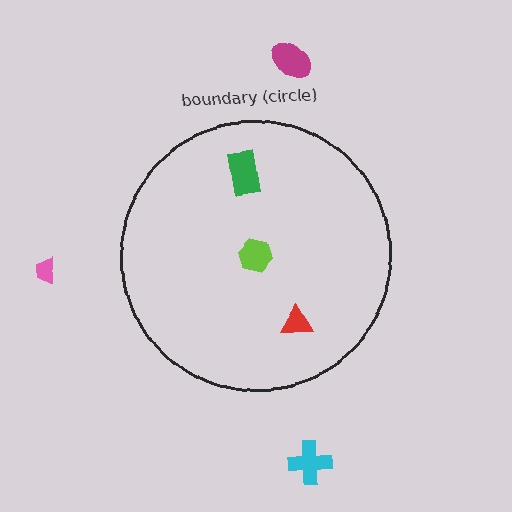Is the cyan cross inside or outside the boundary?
Outside.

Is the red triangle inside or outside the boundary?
Inside.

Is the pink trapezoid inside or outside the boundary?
Outside.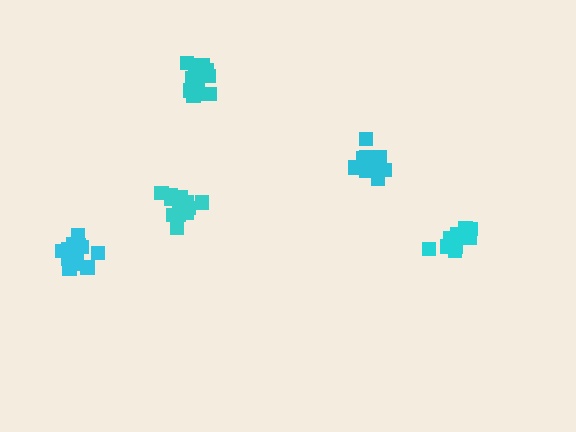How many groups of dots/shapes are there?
There are 5 groups.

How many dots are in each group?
Group 1: 12 dots, Group 2: 13 dots, Group 3: 15 dots, Group 4: 14 dots, Group 5: 13 dots (67 total).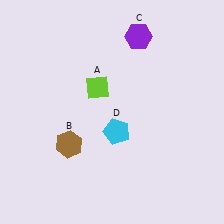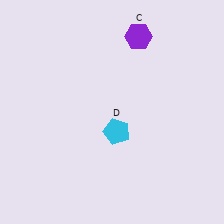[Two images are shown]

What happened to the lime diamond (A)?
The lime diamond (A) was removed in Image 2. It was in the top-left area of Image 1.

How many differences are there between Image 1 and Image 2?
There are 2 differences between the two images.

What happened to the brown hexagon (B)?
The brown hexagon (B) was removed in Image 2. It was in the bottom-left area of Image 1.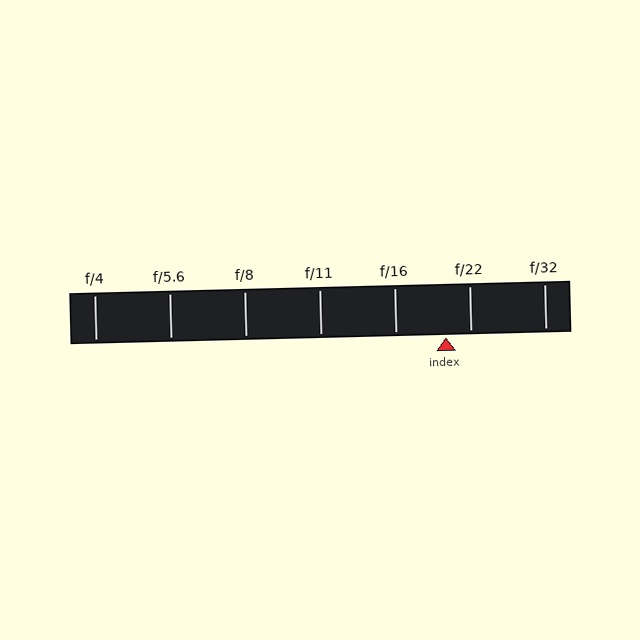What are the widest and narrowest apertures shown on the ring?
The widest aperture shown is f/4 and the narrowest is f/32.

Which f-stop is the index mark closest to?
The index mark is closest to f/22.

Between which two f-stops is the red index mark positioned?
The index mark is between f/16 and f/22.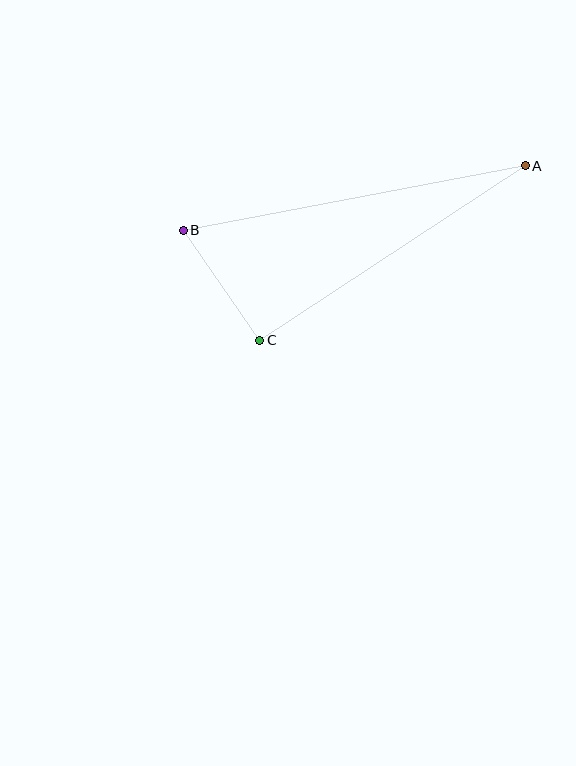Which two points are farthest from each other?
Points A and B are farthest from each other.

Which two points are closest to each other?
Points B and C are closest to each other.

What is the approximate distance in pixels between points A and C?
The distance between A and C is approximately 317 pixels.